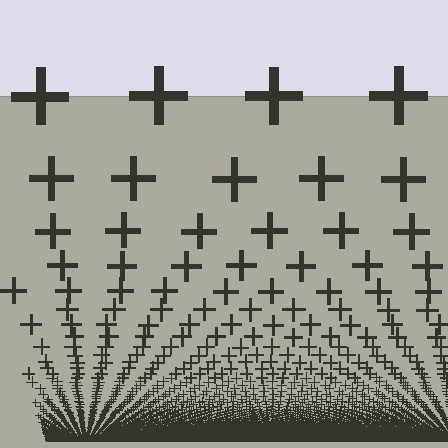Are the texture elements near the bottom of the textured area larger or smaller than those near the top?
Smaller. The gradient is inverted — elements near the bottom are smaller and denser.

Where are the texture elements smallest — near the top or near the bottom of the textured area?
Near the bottom.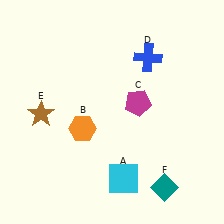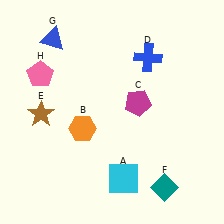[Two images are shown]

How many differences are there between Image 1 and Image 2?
There are 2 differences between the two images.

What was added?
A blue triangle (G), a pink pentagon (H) were added in Image 2.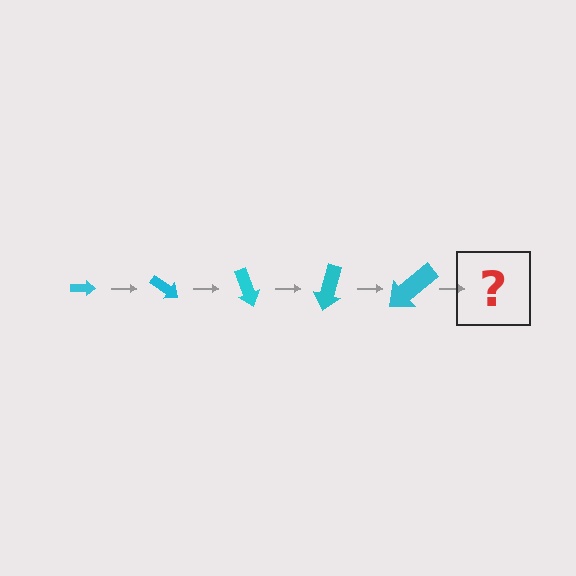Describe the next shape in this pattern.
It should be an arrow, larger than the previous one and rotated 175 degrees from the start.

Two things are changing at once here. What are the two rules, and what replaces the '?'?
The two rules are that the arrow grows larger each step and it rotates 35 degrees each step. The '?' should be an arrow, larger than the previous one and rotated 175 degrees from the start.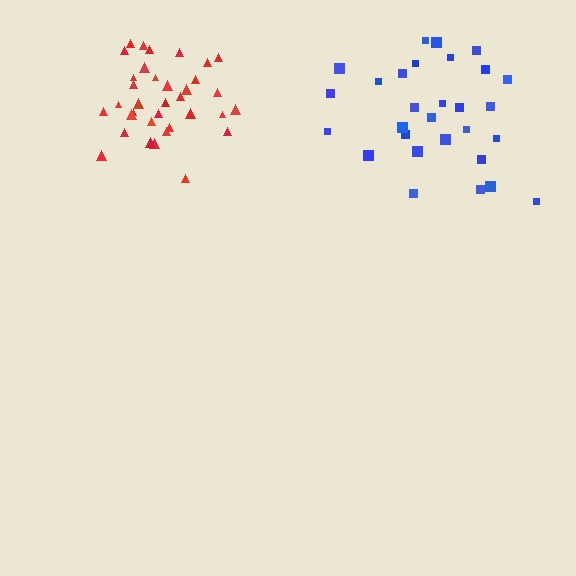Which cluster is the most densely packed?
Red.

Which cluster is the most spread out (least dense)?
Blue.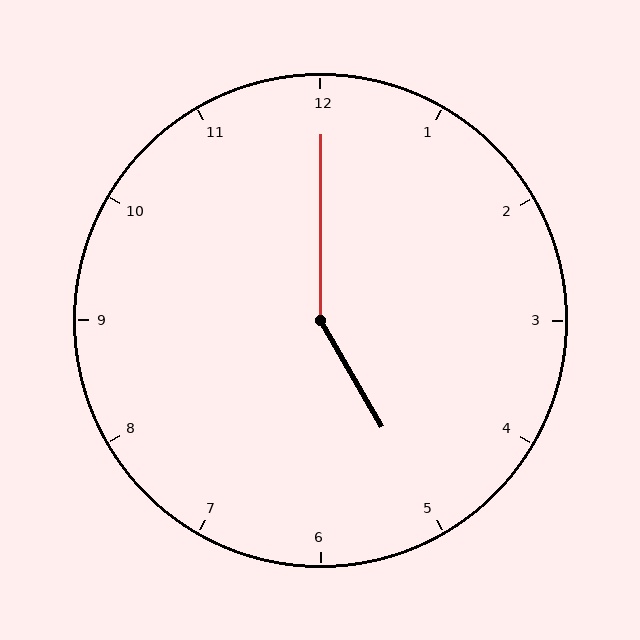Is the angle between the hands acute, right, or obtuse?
It is obtuse.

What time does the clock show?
5:00.